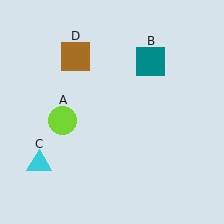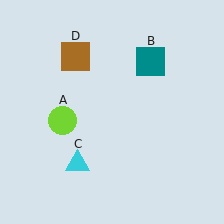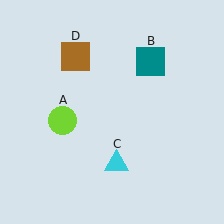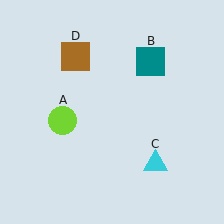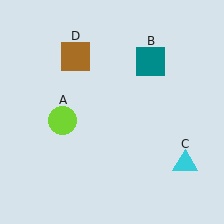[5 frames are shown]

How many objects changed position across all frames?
1 object changed position: cyan triangle (object C).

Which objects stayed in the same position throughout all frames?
Lime circle (object A) and teal square (object B) and brown square (object D) remained stationary.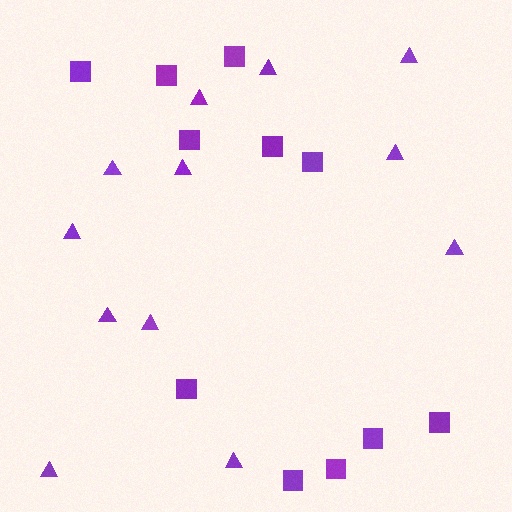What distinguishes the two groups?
There are 2 groups: one group of triangles (12) and one group of squares (11).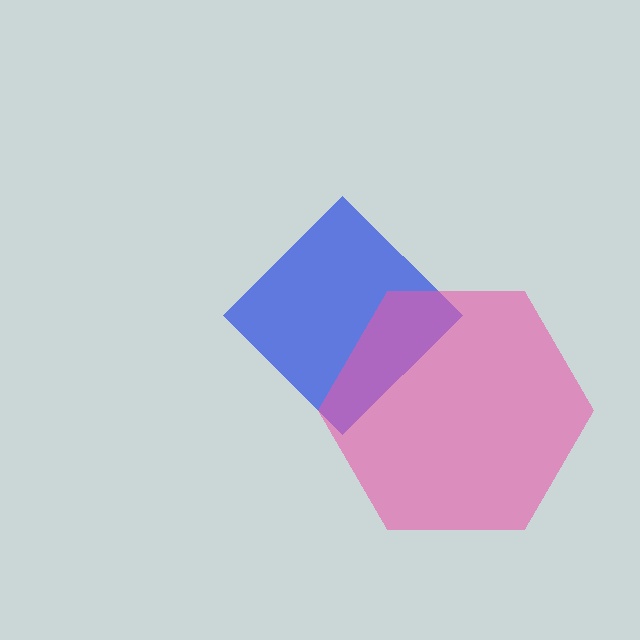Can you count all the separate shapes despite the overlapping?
Yes, there are 2 separate shapes.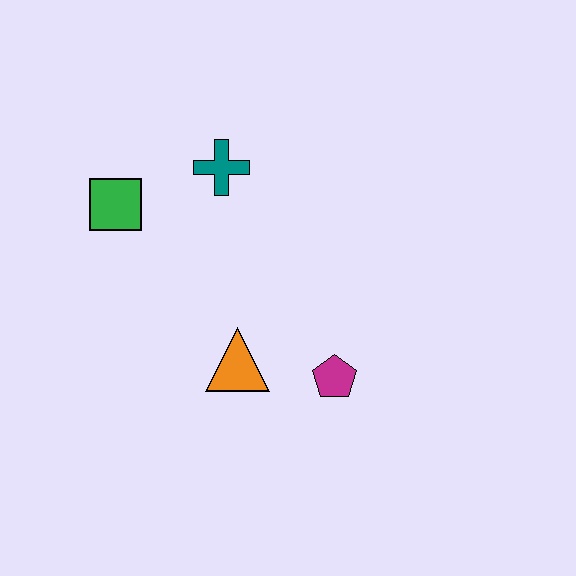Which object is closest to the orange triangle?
The magenta pentagon is closest to the orange triangle.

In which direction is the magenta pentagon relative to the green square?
The magenta pentagon is to the right of the green square.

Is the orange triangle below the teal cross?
Yes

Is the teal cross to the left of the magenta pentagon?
Yes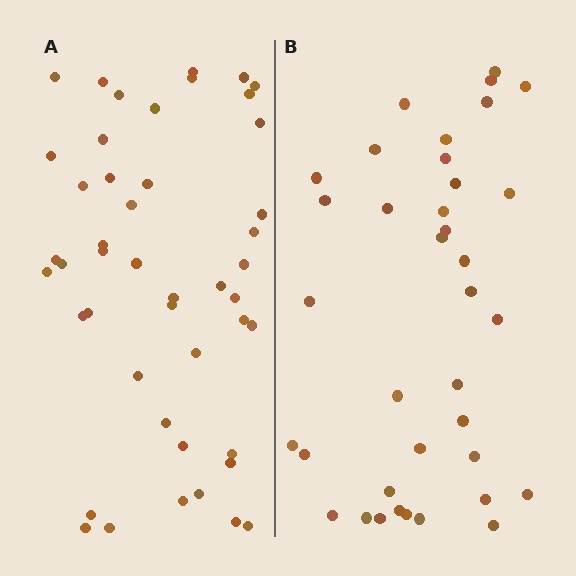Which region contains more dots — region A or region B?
Region A (the left region) has more dots.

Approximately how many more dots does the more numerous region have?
Region A has roughly 8 or so more dots than region B.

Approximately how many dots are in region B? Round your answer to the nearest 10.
About 40 dots. (The exact count is 37, which rounds to 40.)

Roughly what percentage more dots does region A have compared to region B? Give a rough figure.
About 25% more.